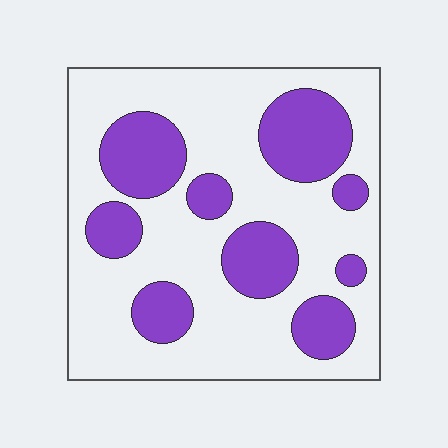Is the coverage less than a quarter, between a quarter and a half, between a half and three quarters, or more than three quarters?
Between a quarter and a half.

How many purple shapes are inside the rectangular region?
9.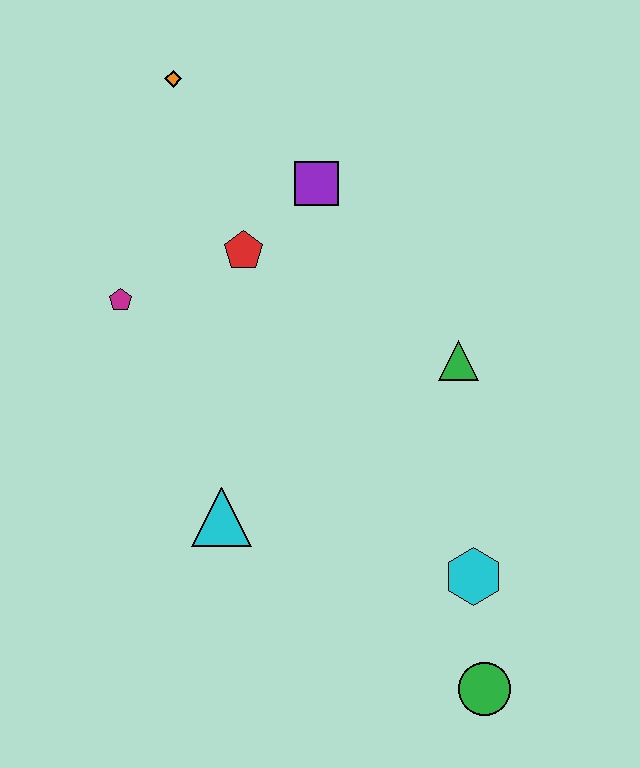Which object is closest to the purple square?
The red pentagon is closest to the purple square.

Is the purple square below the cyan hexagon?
No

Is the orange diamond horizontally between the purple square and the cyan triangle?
No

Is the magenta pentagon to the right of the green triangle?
No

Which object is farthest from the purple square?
The green circle is farthest from the purple square.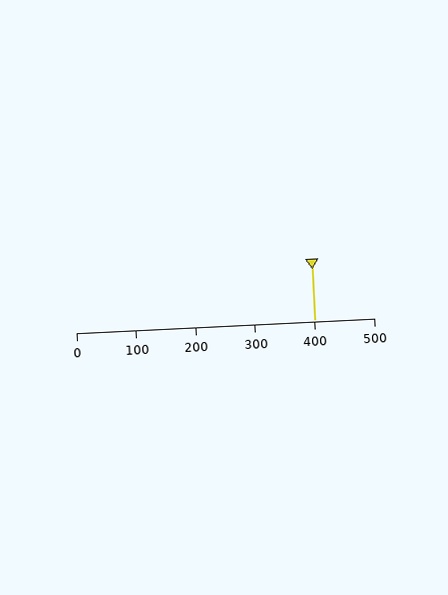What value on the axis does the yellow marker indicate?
The marker indicates approximately 400.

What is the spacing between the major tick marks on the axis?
The major ticks are spaced 100 apart.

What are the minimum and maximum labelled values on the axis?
The axis runs from 0 to 500.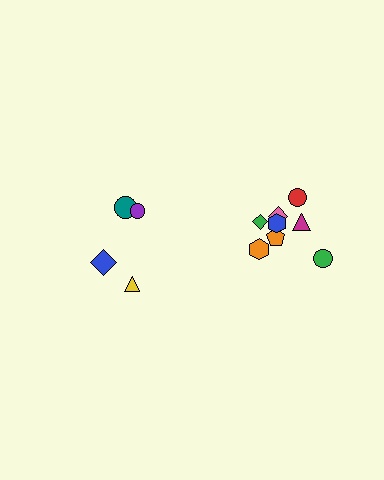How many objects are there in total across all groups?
There are 12 objects.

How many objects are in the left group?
There are 4 objects.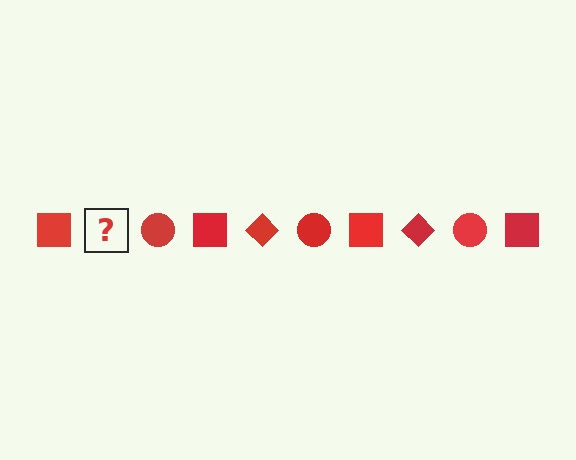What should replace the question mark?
The question mark should be replaced with a red diamond.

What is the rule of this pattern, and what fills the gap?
The rule is that the pattern cycles through square, diamond, circle shapes in red. The gap should be filled with a red diamond.